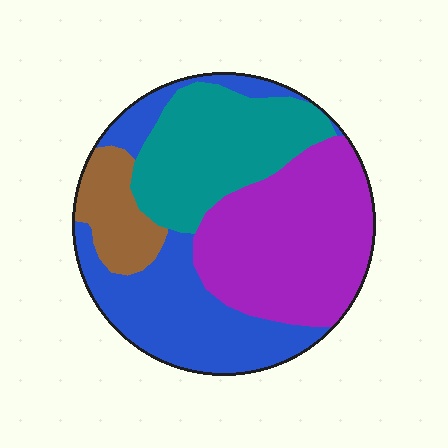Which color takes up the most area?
Purple, at roughly 35%.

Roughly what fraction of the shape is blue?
Blue covers about 30% of the shape.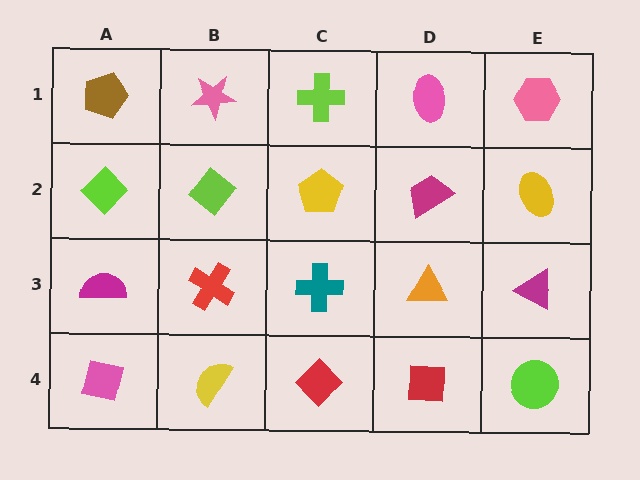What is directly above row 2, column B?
A pink star.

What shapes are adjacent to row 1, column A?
A lime diamond (row 2, column A), a pink star (row 1, column B).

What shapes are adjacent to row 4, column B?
A red cross (row 3, column B), a pink square (row 4, column A), a red diamond (row 4, column C).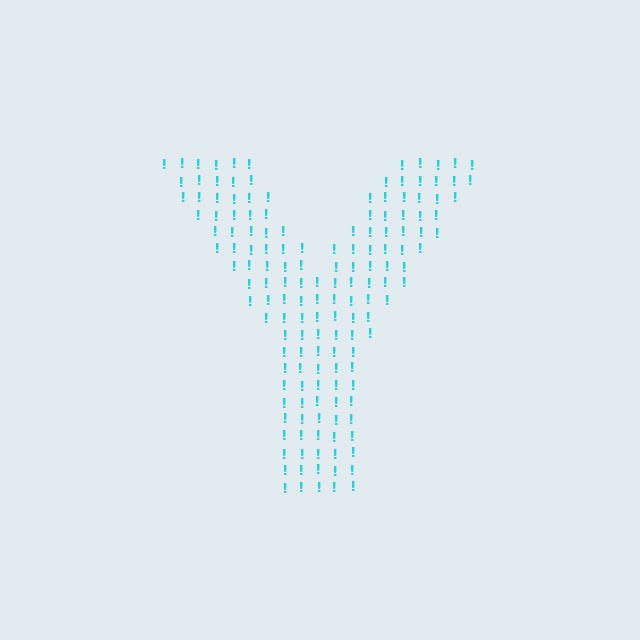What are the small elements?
The small elements are exclamation marks.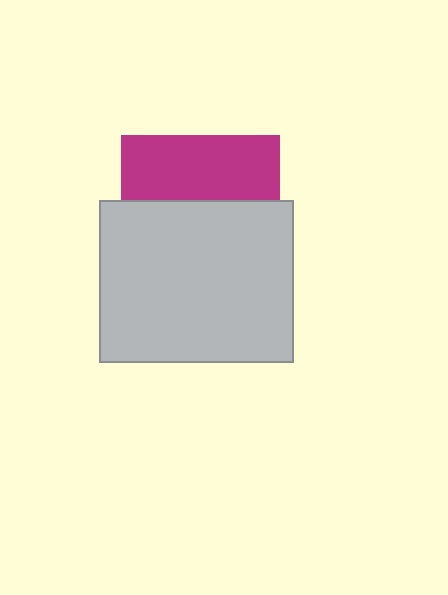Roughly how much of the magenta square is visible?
A small part of it is visible (roughly 41%).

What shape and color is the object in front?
The object in front is a light gray rectangle.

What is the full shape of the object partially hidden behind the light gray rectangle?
The partially hidden object is a magenta square.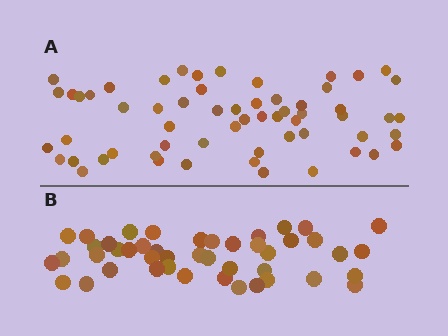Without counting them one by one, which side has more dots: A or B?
Region A (the top region) has more dots.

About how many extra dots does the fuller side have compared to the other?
Region A has approximately 15 more dots than region B.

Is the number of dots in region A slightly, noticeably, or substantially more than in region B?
Region A has noticeably more, but not dramatically so. The ratio is roughly 1.3 to 1.